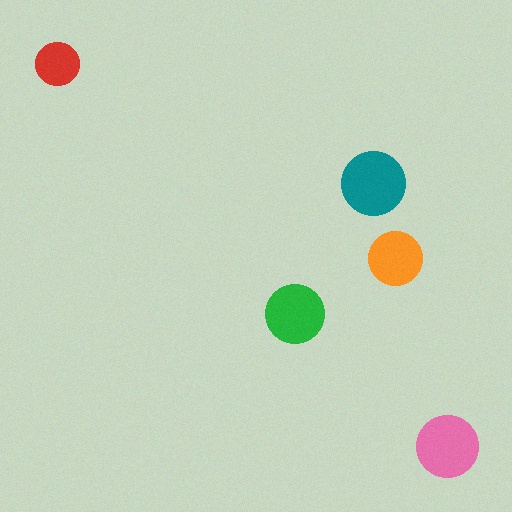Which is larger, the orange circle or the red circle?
The orange one.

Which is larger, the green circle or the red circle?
The green one.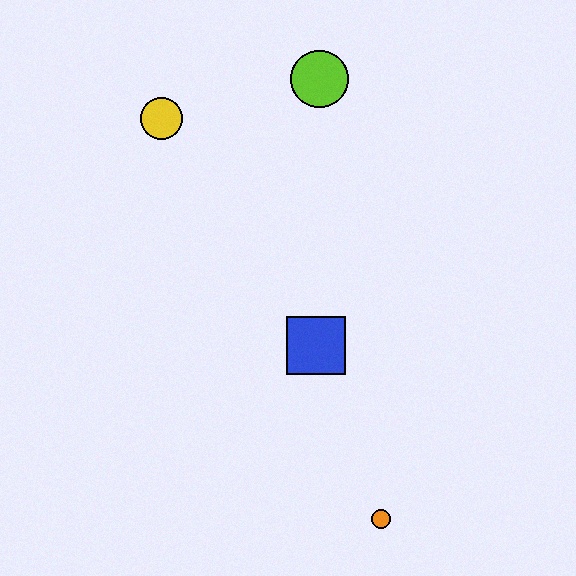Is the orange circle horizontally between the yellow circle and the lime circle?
No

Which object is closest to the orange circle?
The blue square is closest to the orange circle.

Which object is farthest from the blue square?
The yellow circle is farthest from the blue square.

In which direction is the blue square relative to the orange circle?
The blue square is above the orange circle.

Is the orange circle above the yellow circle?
No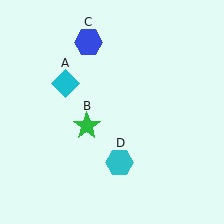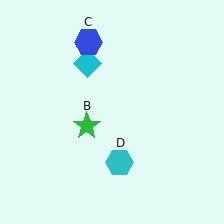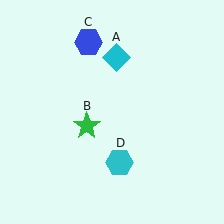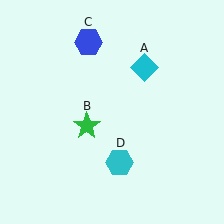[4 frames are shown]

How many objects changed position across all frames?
1 object changed position: cyan diamond (object A).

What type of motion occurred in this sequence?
The cyan diamond (object A) rotated clockwise around the center of the scene.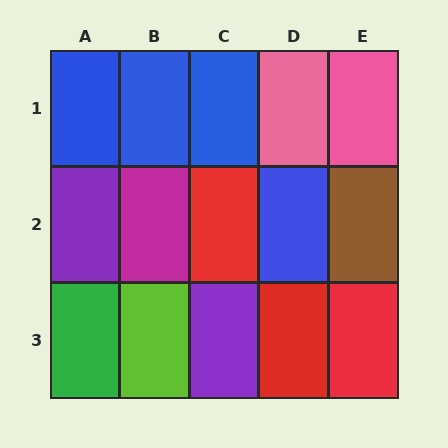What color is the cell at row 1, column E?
Pink.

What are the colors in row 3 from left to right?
Green, lime, purple, red, red.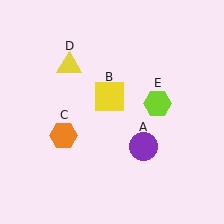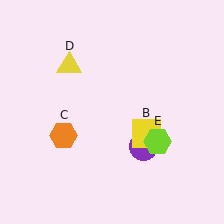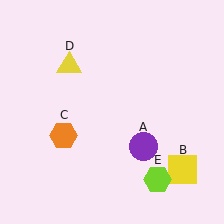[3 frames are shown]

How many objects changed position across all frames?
2 objects changed position: yellow square (object B), lime hexagon (object E).